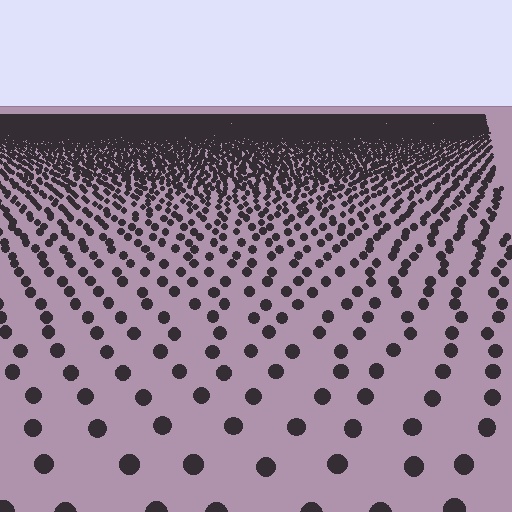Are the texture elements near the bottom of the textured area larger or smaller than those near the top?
Larger. Near the bottom, elements are closer to the viewer and appear at a bigger on-screen size.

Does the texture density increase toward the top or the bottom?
Density increases toward the top.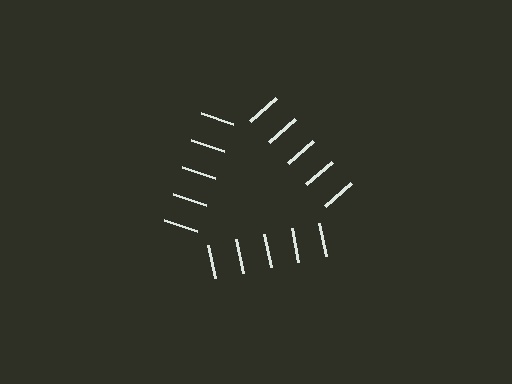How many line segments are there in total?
15 — 5 along each of the 3 edges.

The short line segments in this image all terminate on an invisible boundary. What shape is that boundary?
An illusory triangle — the line segments terminate on its edges but no continuous stroke is drawn.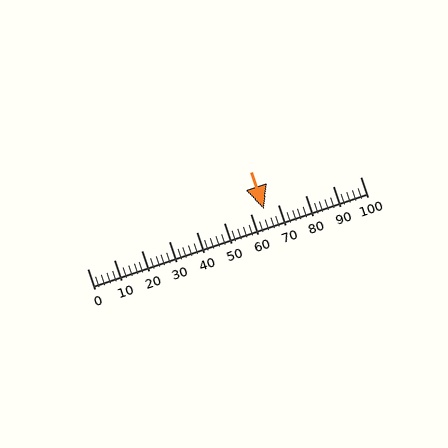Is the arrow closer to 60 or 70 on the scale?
The arrow is closer to 60.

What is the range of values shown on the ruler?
The ruler shows values from 0 to 100.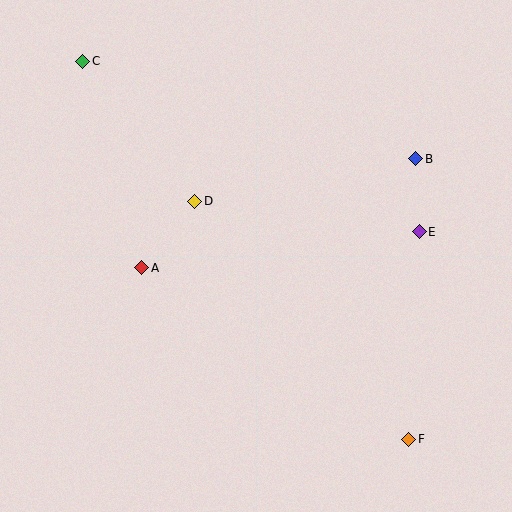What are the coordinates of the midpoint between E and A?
The midpoint between E and A is at (280, 250).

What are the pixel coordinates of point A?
Point A is at (142, 268).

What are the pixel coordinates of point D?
Point D is at (195, 201).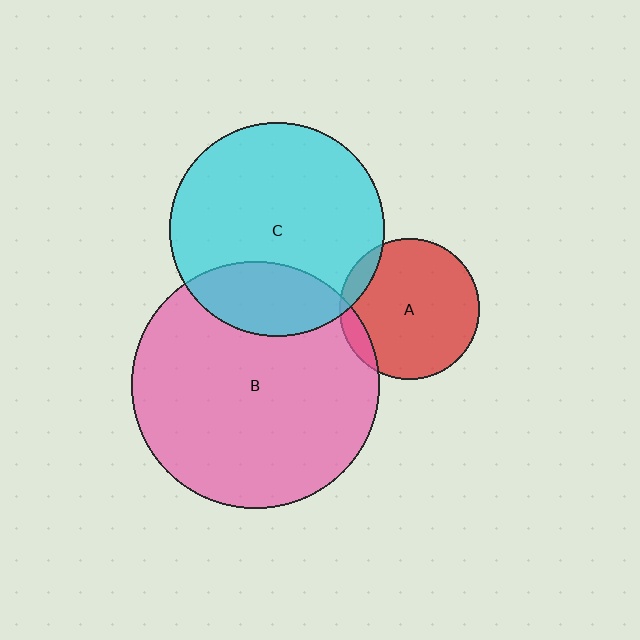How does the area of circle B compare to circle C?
Approximately 1.3 times.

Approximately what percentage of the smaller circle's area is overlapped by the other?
Approximately 10%.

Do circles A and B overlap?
Yes.